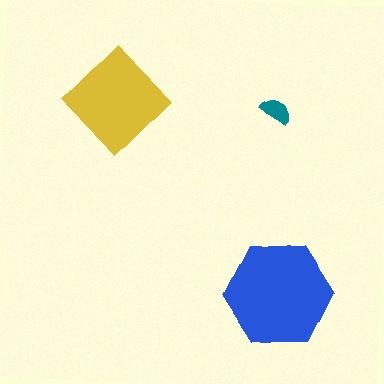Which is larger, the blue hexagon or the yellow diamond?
The blue hexagon.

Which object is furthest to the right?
The blue hexagon is rightmost.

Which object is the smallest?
The teal semicircle.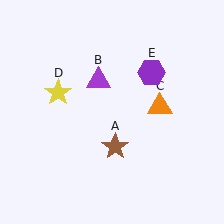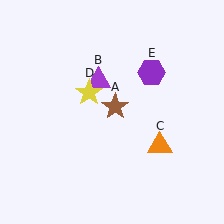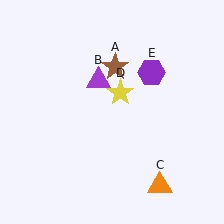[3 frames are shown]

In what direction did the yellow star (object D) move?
The yellow star (object D) moved right.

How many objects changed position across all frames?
3 objects changed position: brown star (object A), orange triangle (object C), yellow star (object D).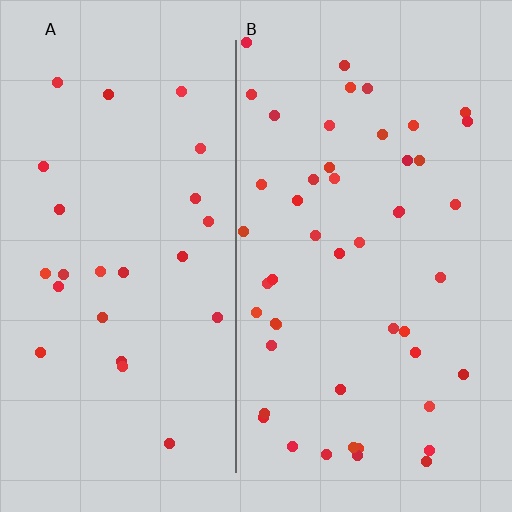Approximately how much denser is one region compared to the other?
Approximately 1.9× — region B over region A.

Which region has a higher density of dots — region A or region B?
B (the right).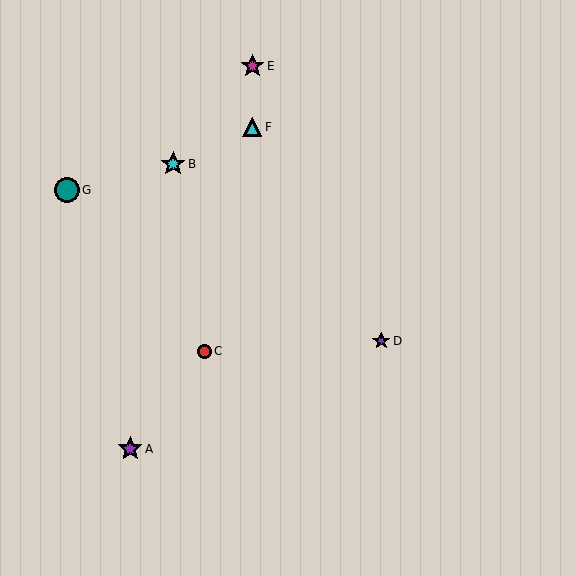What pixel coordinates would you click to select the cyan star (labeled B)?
Click at (173, 164) to select the cyan star B.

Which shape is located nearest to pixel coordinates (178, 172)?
The cyan star (labeled B) at (173, 164) is nearest to that location.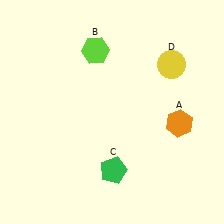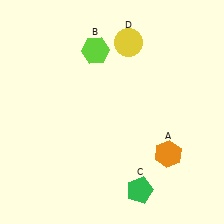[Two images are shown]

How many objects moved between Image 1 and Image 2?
3 objects moved between the two images.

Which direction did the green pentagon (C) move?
The green pentagon (C) moved right.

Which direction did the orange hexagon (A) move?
The orange hexagon (A) moved down.